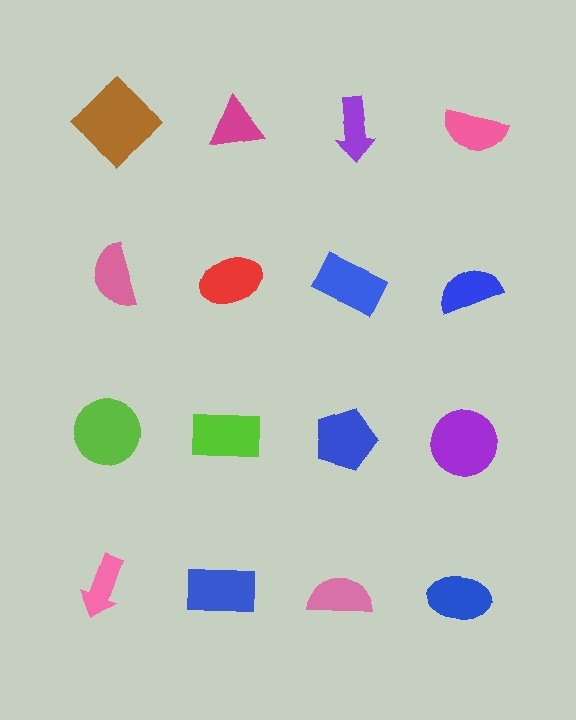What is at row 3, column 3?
A blue pentagon.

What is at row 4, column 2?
A blue rectangle.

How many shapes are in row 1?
4 shapes.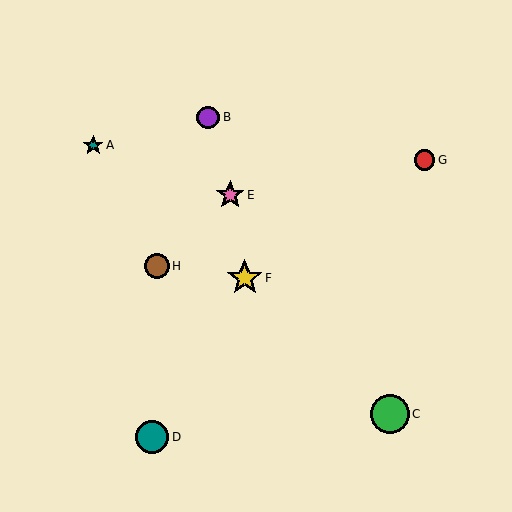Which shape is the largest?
The green circle (labeled C) is the largest.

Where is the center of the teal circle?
The center of the teal circle is at (152, 437).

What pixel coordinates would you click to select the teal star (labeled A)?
Click at (93, 145) to select the teal star A.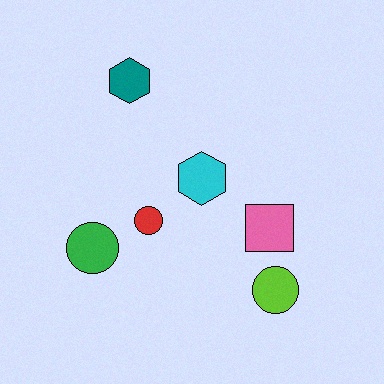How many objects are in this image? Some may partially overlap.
There are 6 objects.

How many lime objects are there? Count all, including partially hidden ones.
There is 1 lime object.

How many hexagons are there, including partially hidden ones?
There are 2 hexagons.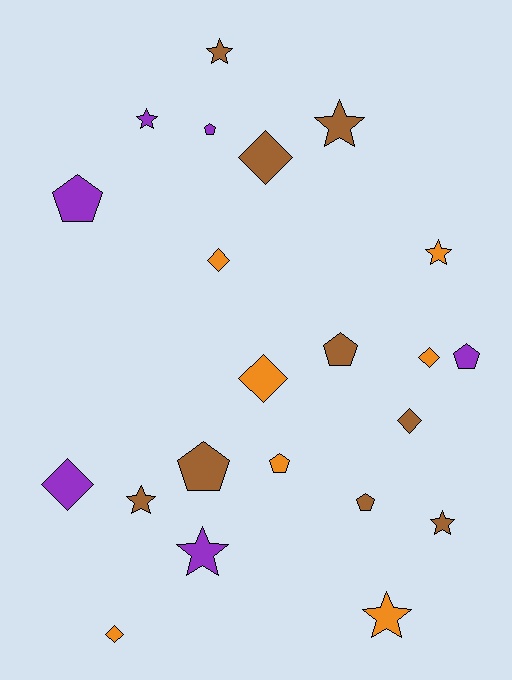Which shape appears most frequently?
Star, with 8 objects.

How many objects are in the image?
There are 22 objects.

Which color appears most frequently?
Brown, with 9 objects.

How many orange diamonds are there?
There are 4 orange diamonds.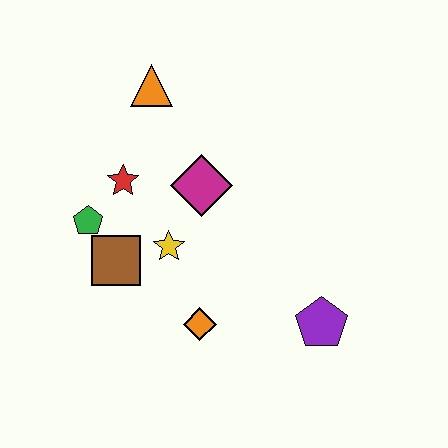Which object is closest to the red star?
The green pentagon is closest to the red star.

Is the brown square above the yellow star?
No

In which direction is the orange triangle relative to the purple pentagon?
The orange triangle is above the purple pentagon.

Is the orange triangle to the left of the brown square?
No